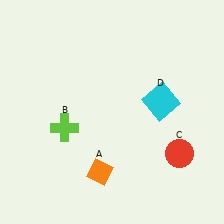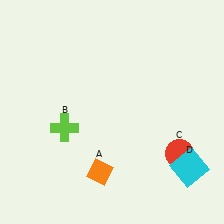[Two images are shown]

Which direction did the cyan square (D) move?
The cyan square (D) moved down.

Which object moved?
The cyan square (D) moved down.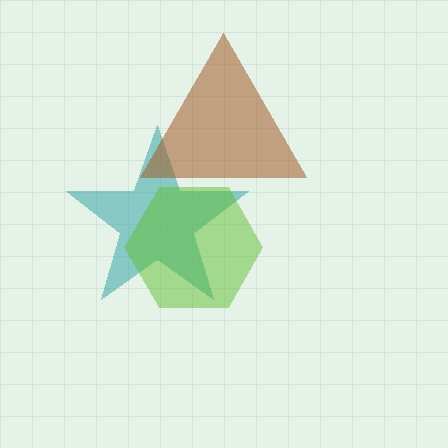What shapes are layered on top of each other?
The layered shapes are: a teal star, a brown triangle, a lime hexagon.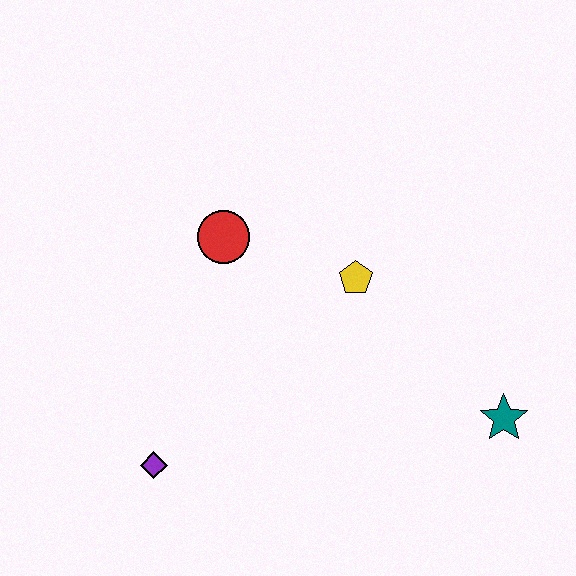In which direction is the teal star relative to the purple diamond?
The teal star is to the right of the purple diamond.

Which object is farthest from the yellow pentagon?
The purple diamond is farthest from the yellow pentagon.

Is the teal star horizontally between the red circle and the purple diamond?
No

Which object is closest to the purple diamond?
The red circle is closest to the purple diamond.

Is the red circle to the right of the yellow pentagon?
No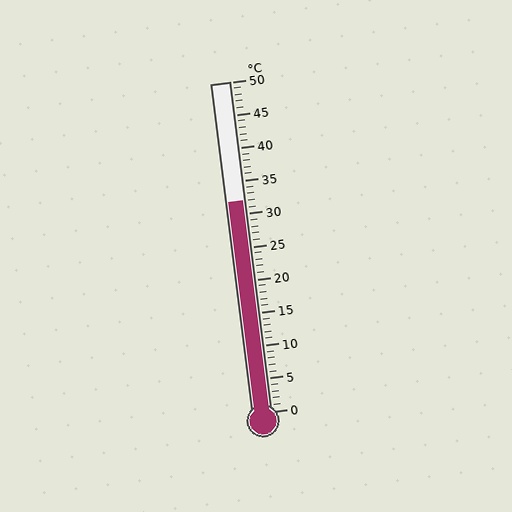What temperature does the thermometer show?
The thermometer shows approximately 32°C.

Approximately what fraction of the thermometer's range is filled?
The thermometer is filled to approximately 65% of its range.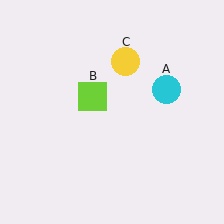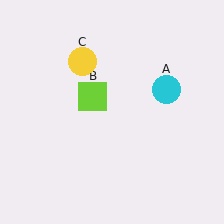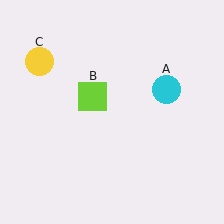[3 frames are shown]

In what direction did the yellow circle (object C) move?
The yellow circle (object C) moved left.